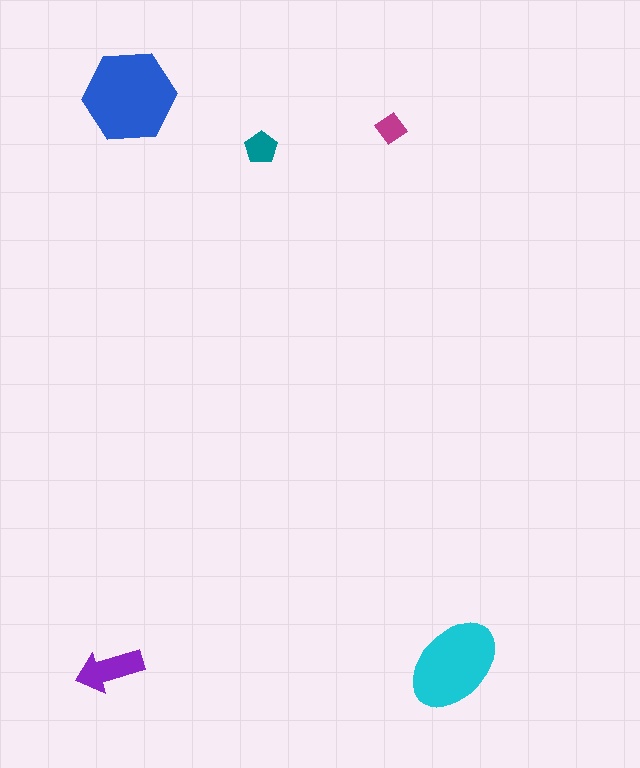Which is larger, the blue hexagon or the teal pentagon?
The blue hexagon.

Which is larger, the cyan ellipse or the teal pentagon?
The cyan ellipse.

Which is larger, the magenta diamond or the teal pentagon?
The teal pentagon.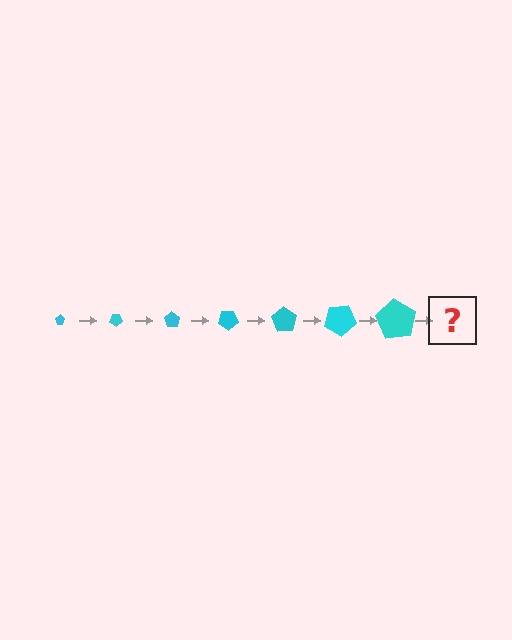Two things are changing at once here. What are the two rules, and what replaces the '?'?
The two rules are that the pentagon grows larger each step and it rotates 35 degrees each step. The '?' should be a pentagon, larger than the previous one and rotated 245 degrees from the start.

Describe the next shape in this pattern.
It should be a pentagon, larger than the previous one and rotated 245 degrees from the start.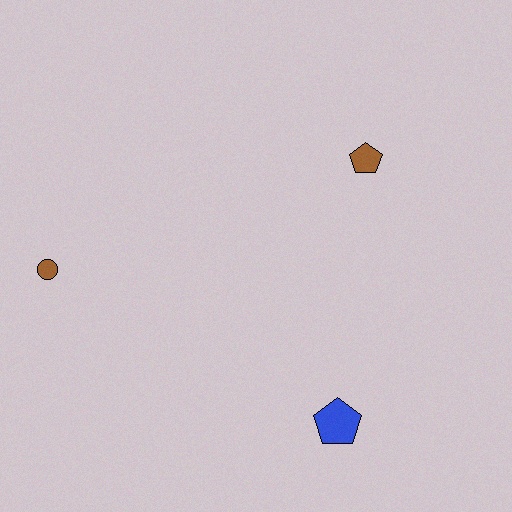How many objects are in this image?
There are 3 objects.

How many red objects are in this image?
There are no red objects.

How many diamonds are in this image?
There are no diamonds.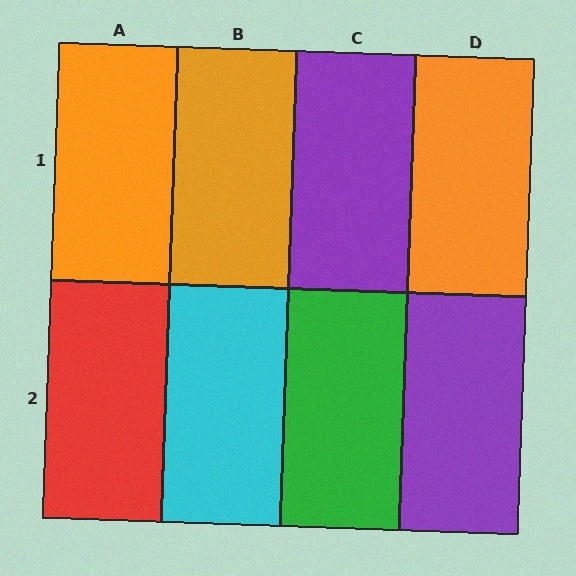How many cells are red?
1 cell is red.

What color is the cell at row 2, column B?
Cyan.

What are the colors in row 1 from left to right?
Orange, orange, purple, orange.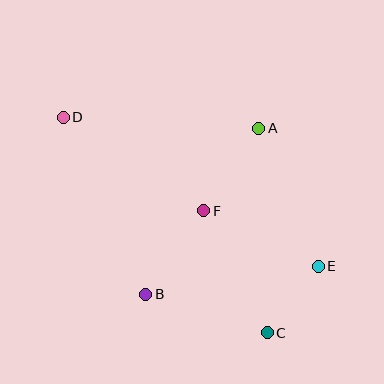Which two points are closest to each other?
Points C and E are closest to each other.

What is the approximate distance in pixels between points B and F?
The distance between B and F is approximately 101 pixels.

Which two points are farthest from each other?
Points C and D are farthest from each other.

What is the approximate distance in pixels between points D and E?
The distance between D and E is approximately 295 pixels.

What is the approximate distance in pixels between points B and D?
The distance between B and D is approximately 195 pixels.